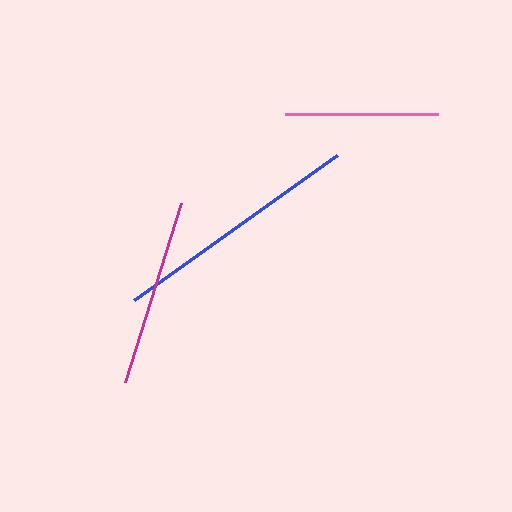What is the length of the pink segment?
The pink segment is approximately 152 pixels long.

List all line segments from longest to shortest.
From longest to shortest: blue, magenta, pink.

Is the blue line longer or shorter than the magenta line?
The blue line is longer than the magenta line.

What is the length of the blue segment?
The blue segment is approximately 250 pixels long.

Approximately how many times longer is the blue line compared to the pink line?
The blue line is approximately 1.6 times the length of the pink line.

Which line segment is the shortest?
The pink line is the shortest at approximately 152 pixels.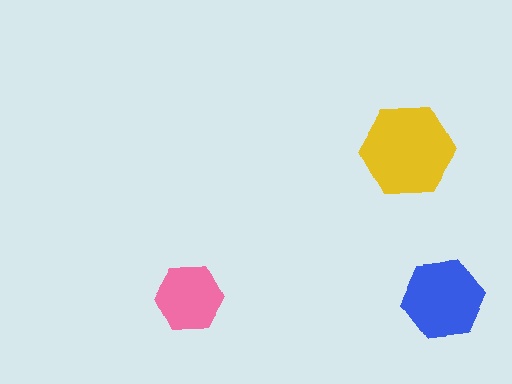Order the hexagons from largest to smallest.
the yellow one, the blue one, the pink one.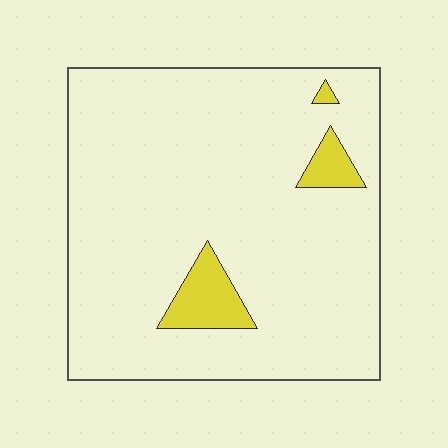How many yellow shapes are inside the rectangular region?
3.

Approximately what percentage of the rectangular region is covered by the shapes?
Approximately 5%.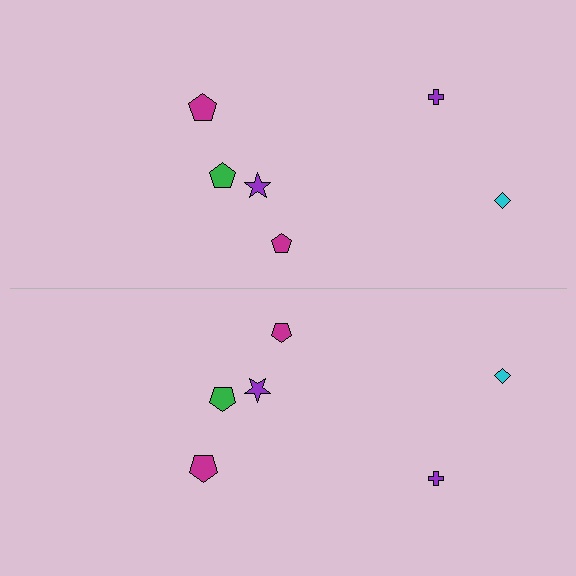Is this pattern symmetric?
Yes, this pattern has bilateral (reflection) symmetry.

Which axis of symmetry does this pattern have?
The pattern has a horizontal axis of symmetry running through the center of the image.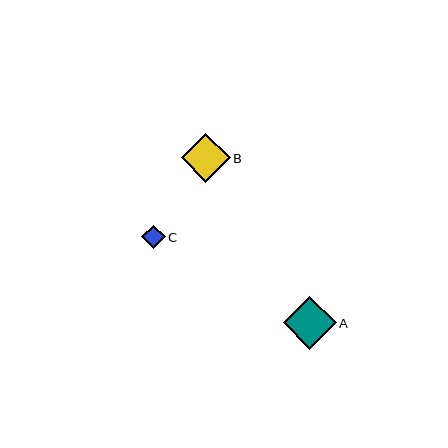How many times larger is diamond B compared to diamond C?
Diamond B is approximately 2.1 times the size of diamond C.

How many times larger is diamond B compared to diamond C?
Diamond B is approximately 2.1 times the size of diamond C.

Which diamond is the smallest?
Diamond C is the smallest with a size of approximately 23 pixels.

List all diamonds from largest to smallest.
From largest to smallest: A, B, C.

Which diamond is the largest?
Diamond A is the largest with a size of approximately 53 pixels.